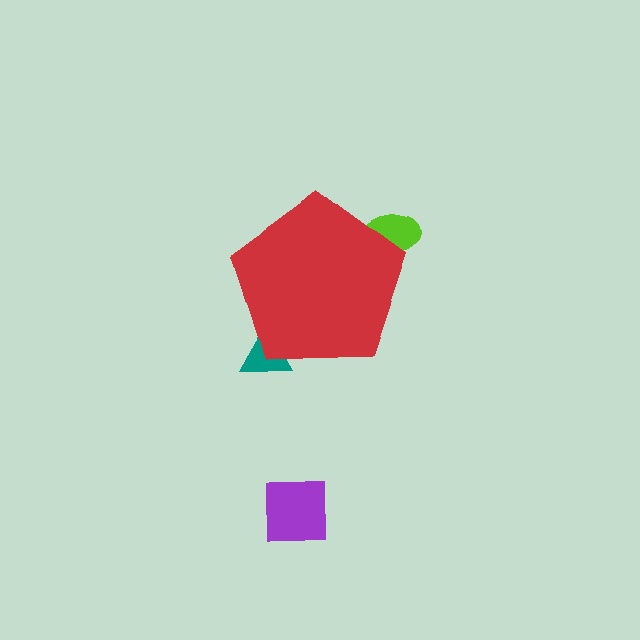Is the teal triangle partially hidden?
Yes, the teal triangle is partially hidden behind the red pentagon.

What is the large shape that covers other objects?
A red pentagon.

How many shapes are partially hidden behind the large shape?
2 shapes are partially hidden.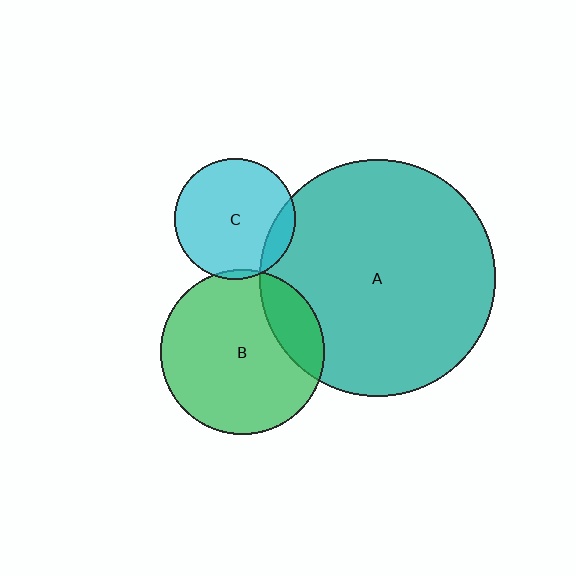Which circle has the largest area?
Circle A (teal).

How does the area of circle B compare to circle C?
Approximately 1.9 times.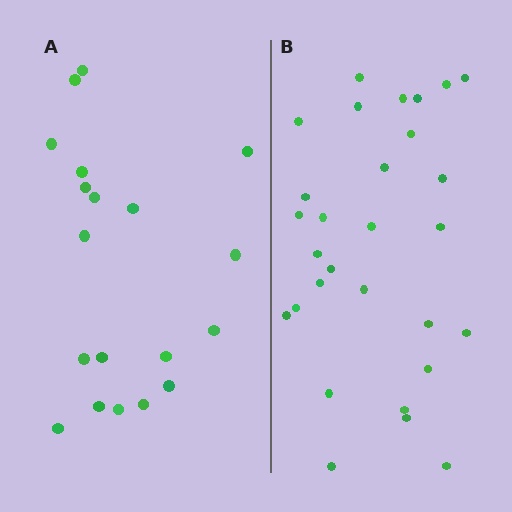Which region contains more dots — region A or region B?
Region B (the right region) has more dots.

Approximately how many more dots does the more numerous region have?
Region B has roughly 10 or so more dots than region A.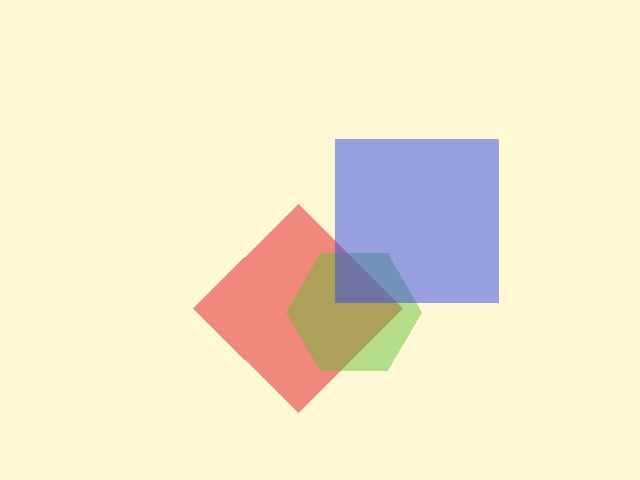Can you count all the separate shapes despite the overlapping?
Yes, there are 3 separate shapes.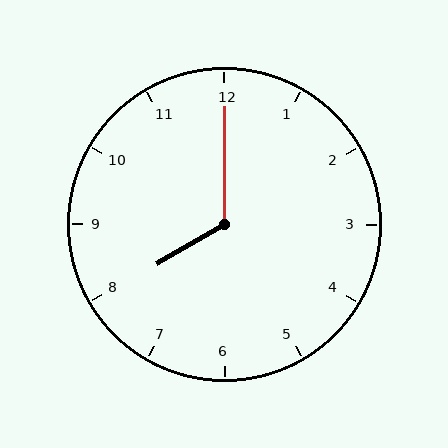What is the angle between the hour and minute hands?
Approximately 120 degrees.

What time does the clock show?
8:00.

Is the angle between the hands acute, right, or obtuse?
It is obtuse.